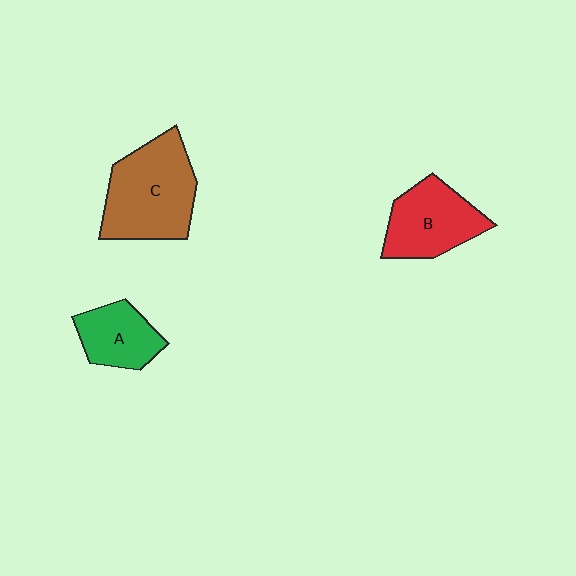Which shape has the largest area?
Shape C (brown).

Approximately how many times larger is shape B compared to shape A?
Approximately 1.3 times.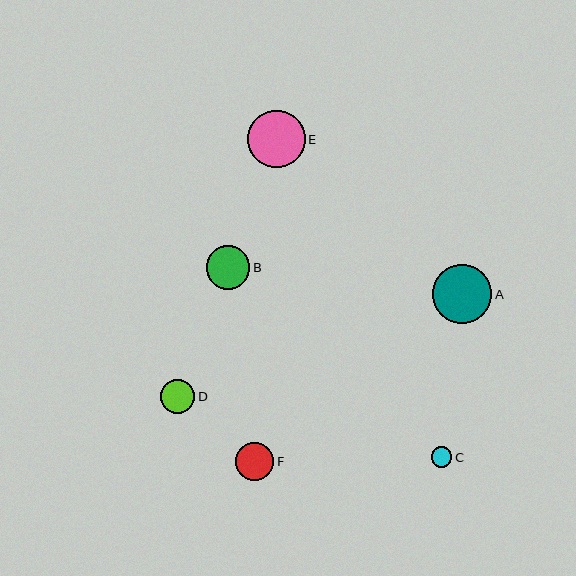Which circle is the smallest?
Circle C is the smallest with a size of approximately 21 pixels.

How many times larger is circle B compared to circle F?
Circle B is approximately 1.2 times the size of circle F.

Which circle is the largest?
Circle A is the largest with a size of approximately 59 pixels.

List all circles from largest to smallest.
From largest to smallest: A, E, B, F, D, C.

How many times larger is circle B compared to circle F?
Circle B is approximately 1.2 times the size of circle F.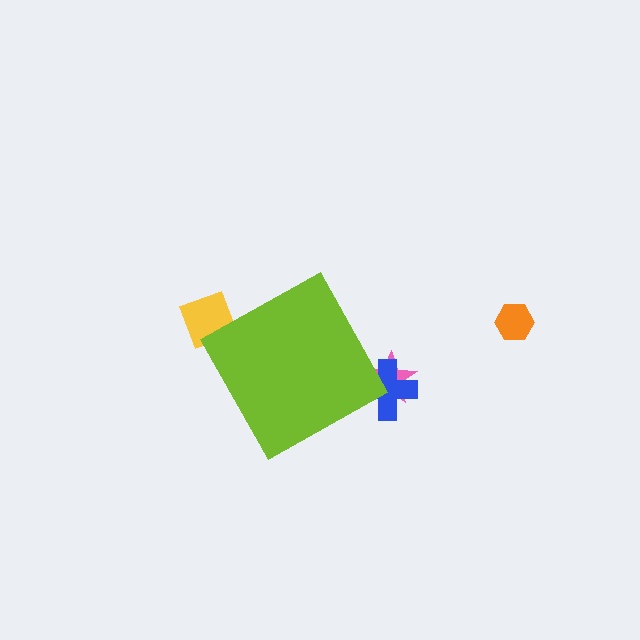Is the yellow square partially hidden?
Yes, the yellow square is partially hidden behind the lime diamond.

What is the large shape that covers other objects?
A lime diamond.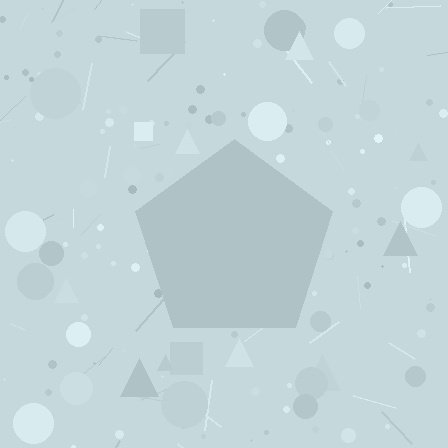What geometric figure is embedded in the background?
A pentagon is embedded in the background.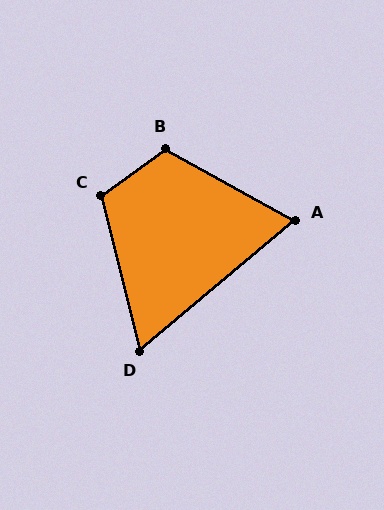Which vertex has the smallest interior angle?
D, at approximately 64 degrees.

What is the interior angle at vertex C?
Approximately 111 degrees (obtuse).